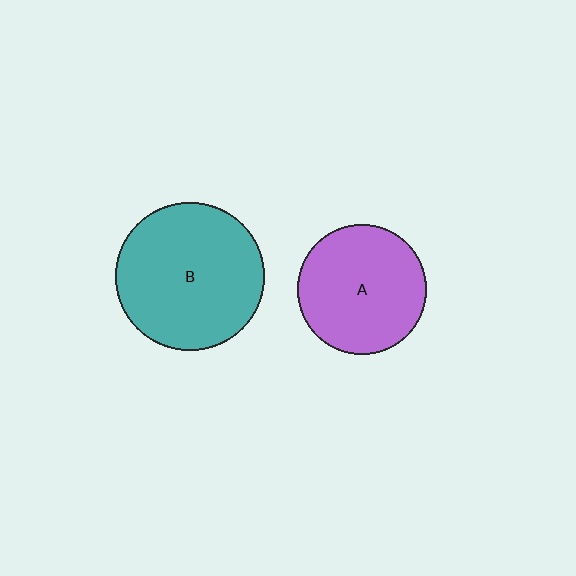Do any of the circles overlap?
No, none of the circles overlap.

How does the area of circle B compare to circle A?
Approximately 1.3 times.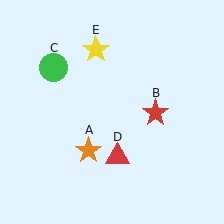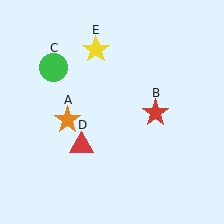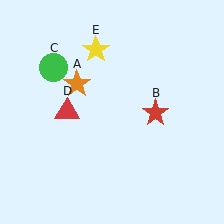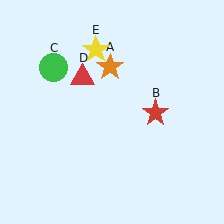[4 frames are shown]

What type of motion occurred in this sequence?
The orange star (object A), red triangle (object D) rotated clockwise around the center of the scene.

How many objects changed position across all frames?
2 objects changed position: orange star (object A), red triangle (object D).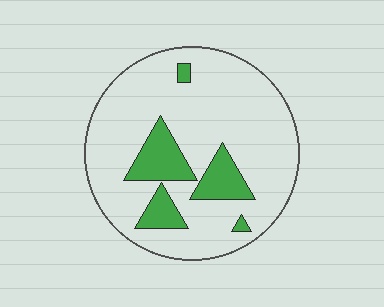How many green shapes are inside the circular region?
5.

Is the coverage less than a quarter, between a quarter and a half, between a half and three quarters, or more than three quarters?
Less than a quarter.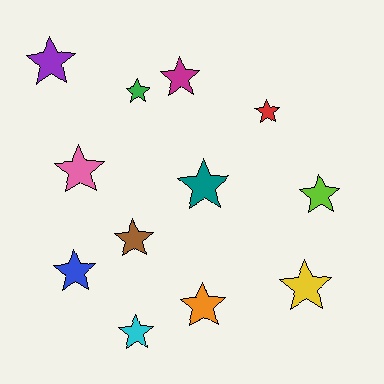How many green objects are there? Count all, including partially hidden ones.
There is 1 green object.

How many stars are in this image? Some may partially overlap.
There are 12 stars.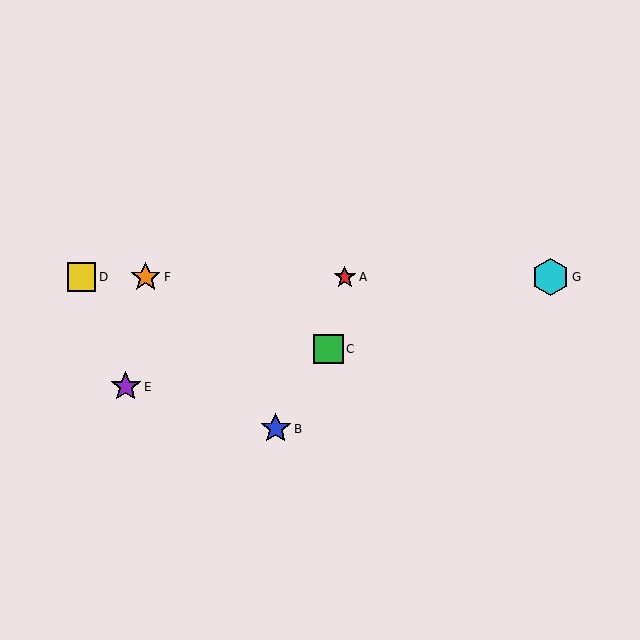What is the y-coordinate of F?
Object F is at y≈277.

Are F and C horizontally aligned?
No, F is at y≈277 and C is at y≈349.